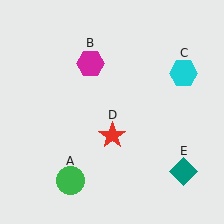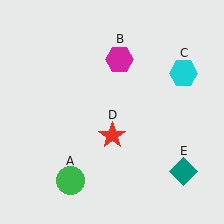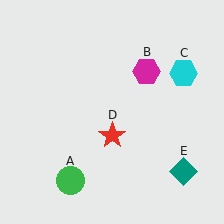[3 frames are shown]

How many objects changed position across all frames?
1 object changed position: magenta hexagon (object B).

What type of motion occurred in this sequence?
The magenta hexagon (object B) rotated clockwise around the center of the scene.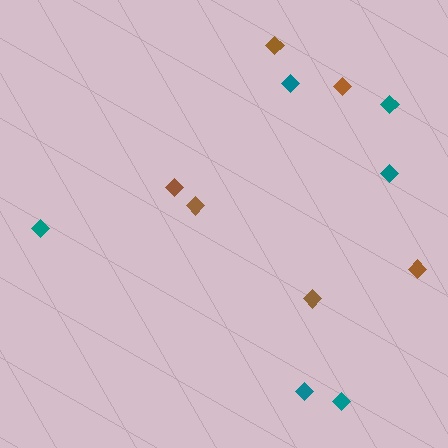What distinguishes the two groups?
There are 2 groups: one group of teal diamonds (6) and one group of brown diamonds (6).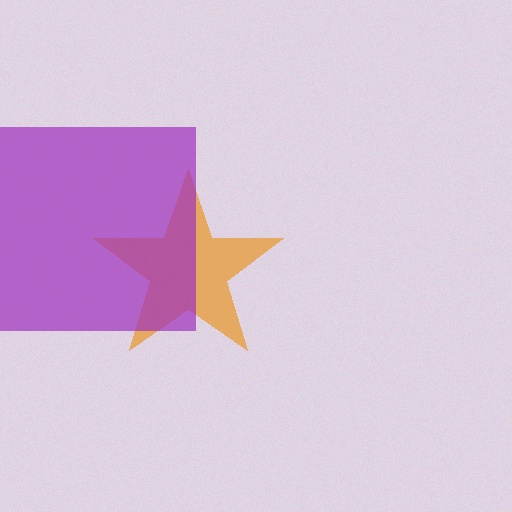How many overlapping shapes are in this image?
There are 2 overlapping shapes in the image.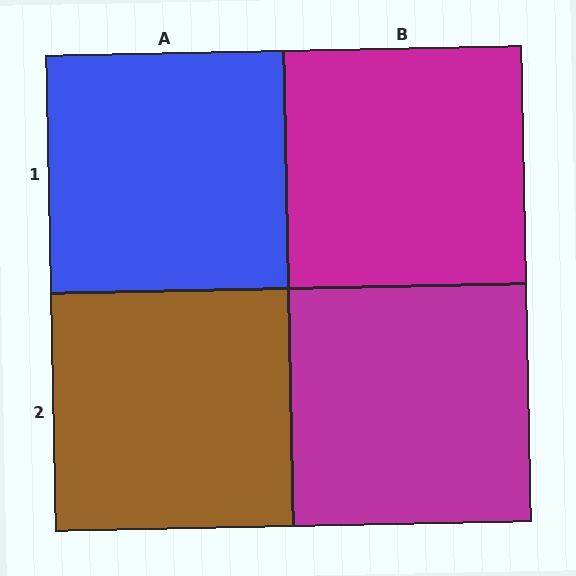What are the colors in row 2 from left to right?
Brown, magenta.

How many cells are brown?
1 cell is brown.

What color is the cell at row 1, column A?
Blue.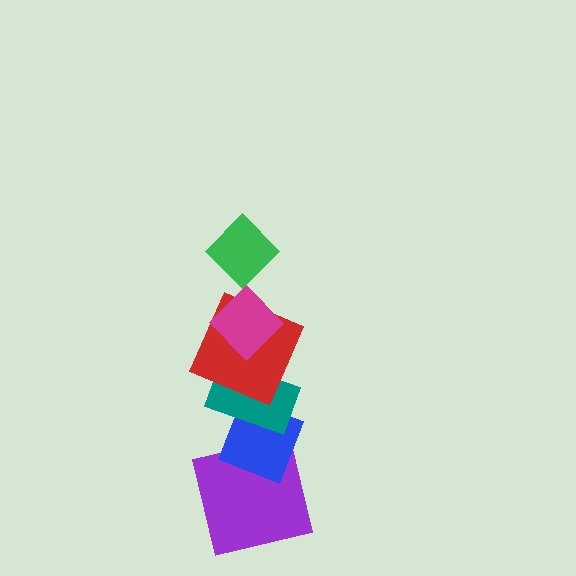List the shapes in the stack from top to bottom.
From top to bottom: the green diamond, the magenta diamond, the red square, the teal rectangle, the blue diamond, the purple square.